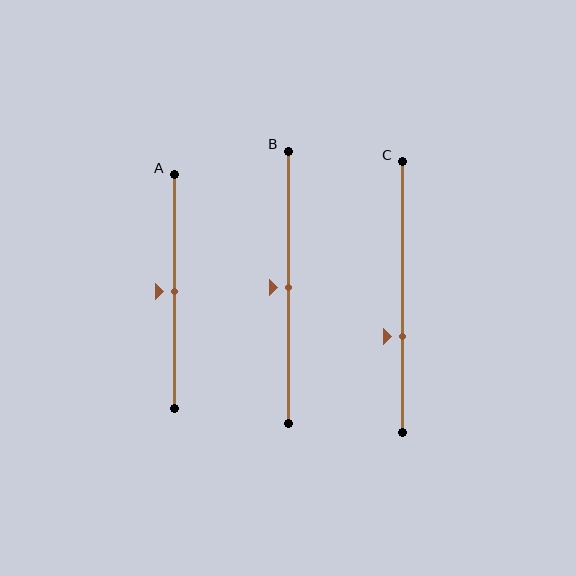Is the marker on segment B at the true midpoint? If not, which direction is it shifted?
Yes, the marker on segment B is at the true midpoint.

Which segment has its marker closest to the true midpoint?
Segment A has its marker closest to the true midpoint.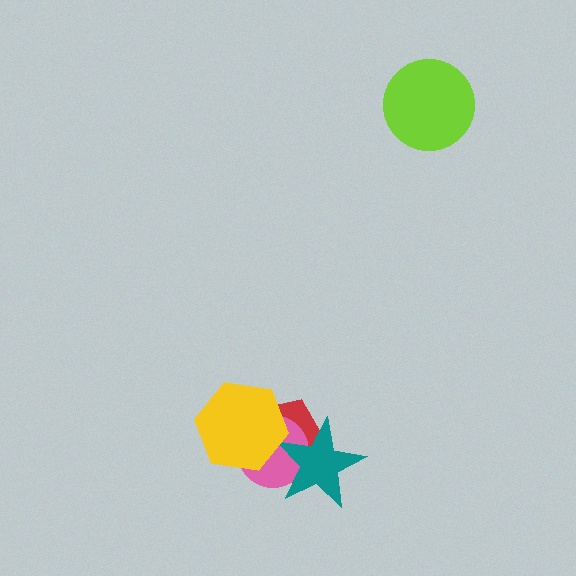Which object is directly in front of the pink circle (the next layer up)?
The teal star is directly in front of the pink circle.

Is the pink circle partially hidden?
Yes, it is partially covered by another shape.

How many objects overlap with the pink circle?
3 objects overlap with the pink circle.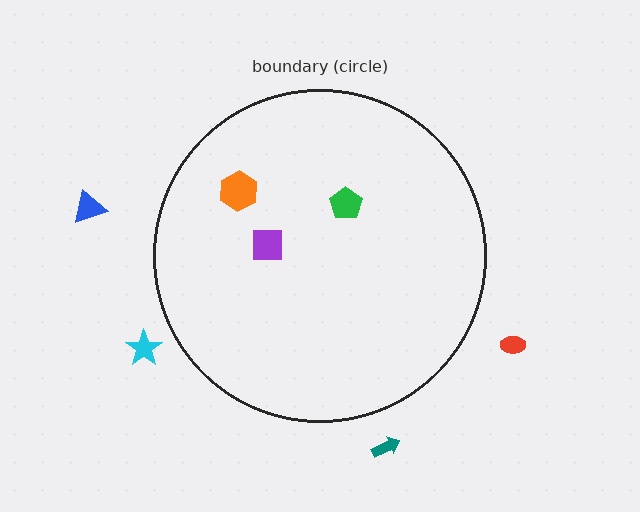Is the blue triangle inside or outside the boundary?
Outside.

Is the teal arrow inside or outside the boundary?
Outside.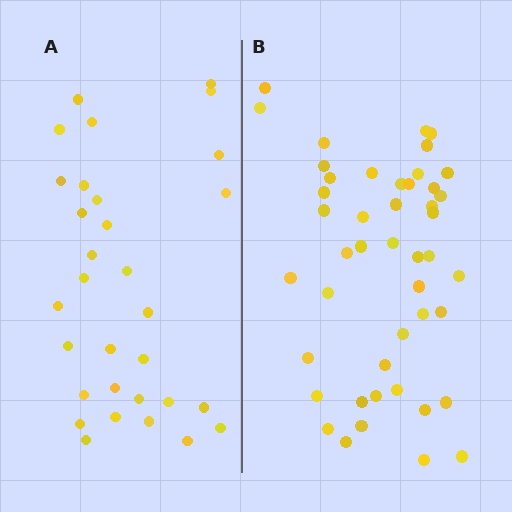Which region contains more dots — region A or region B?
Region B (the right region) has more dots.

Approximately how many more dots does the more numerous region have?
Region B has approximately 15 more dots than region A.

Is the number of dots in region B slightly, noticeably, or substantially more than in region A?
Region B has substantially more. The ratio is roughly 1.5 to 1.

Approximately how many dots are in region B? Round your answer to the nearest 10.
About 50 dots. (The exact count is 46, which rounds to 50.)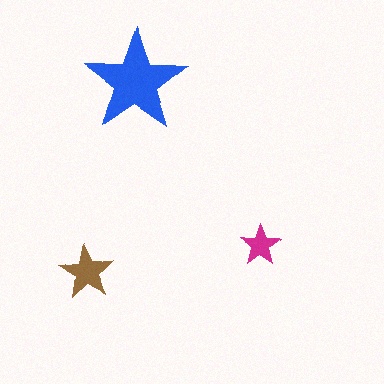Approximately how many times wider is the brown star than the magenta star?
About 1.5 times wider.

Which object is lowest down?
The brown star is bottommost.